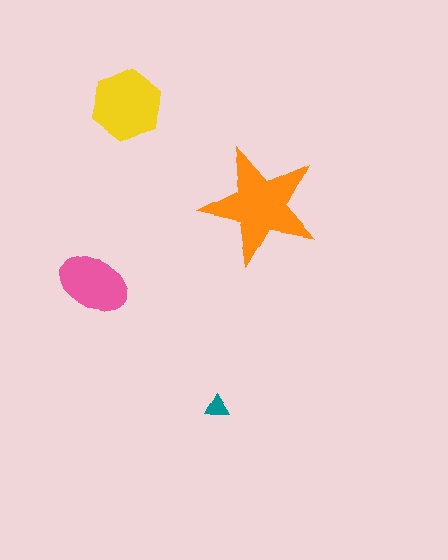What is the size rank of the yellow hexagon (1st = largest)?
2nd.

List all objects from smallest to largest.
The teal triangle, the pink ellipse, the yellow hexagon, the orange star.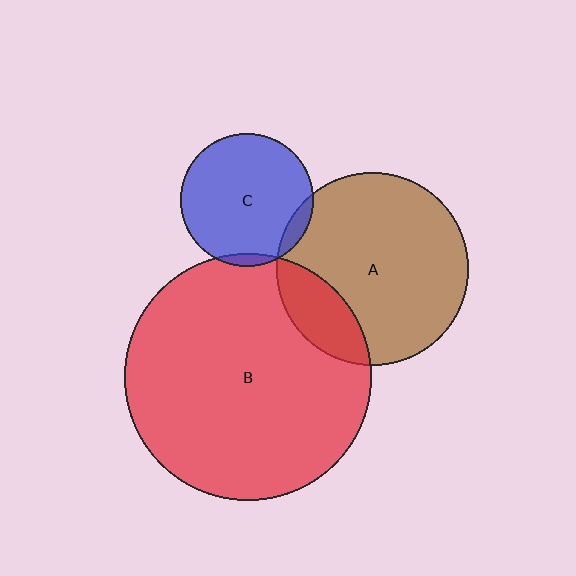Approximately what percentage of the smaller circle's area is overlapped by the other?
Approximately 5%.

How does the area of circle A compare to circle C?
Approximately 2.1 times.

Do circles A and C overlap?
Yes.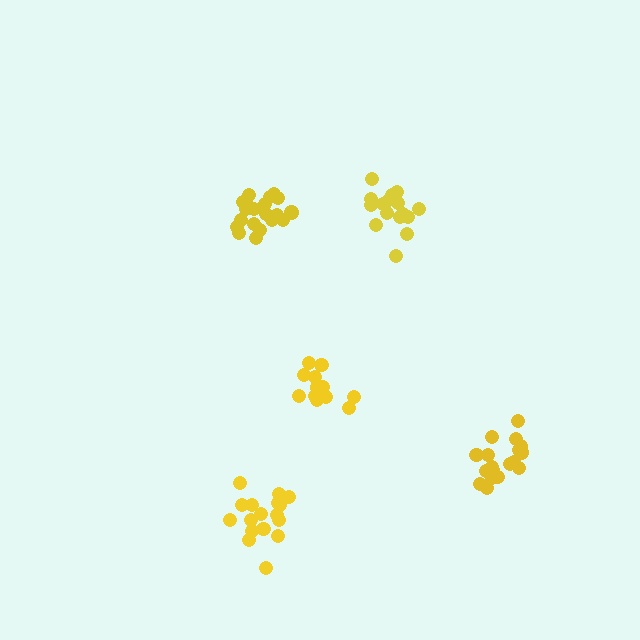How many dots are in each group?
Group 1: 15 dots, Group 2: 17 dots, Group 3: 17 dots, Group 4: 20 dots, Group 5: 18 dots (87 total).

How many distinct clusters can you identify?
There are 5 distinct clusters.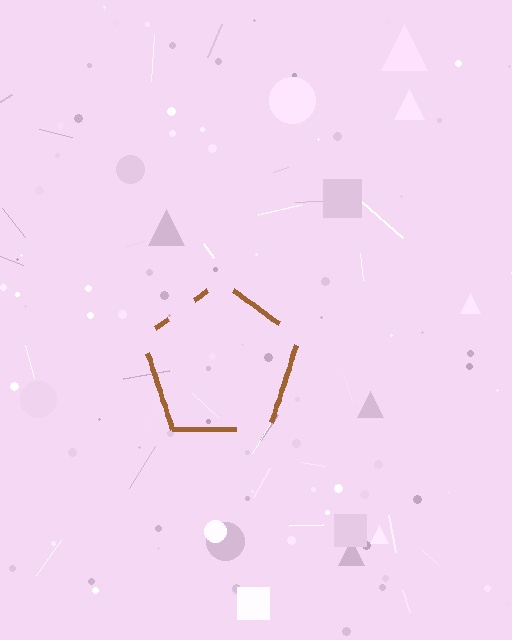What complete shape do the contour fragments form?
The contour fragments form a pentagon.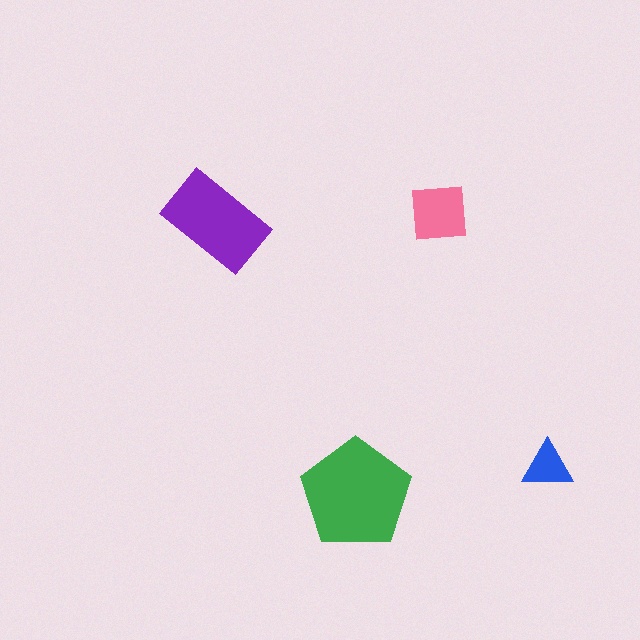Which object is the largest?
The green pentagon.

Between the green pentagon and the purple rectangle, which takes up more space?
The green pentagon.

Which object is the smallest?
The blue triangle.